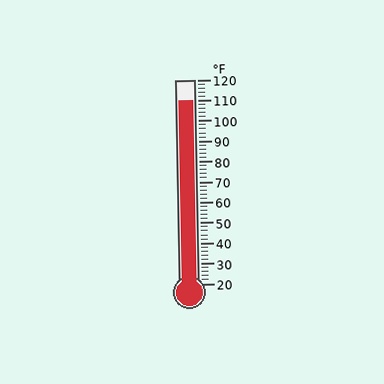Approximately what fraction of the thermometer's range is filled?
The thermometer is filled to approximately 90% of its range.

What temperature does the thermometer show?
The thermometer shows approximately 110°F.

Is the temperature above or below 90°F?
The temperature is above 90°F.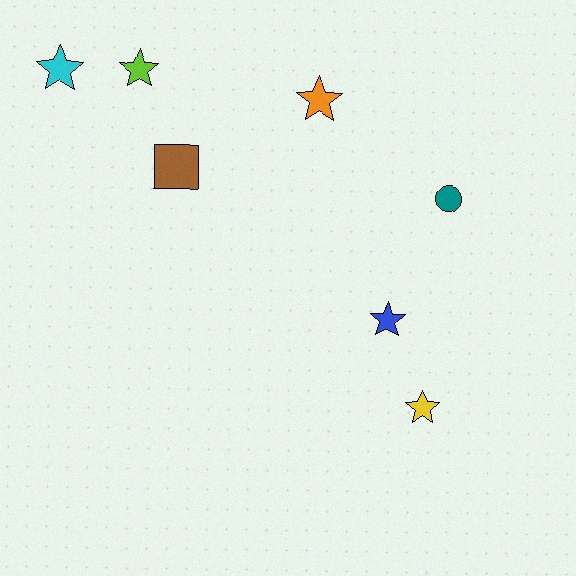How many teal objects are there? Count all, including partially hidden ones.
There is 1 teal object.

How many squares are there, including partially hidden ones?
There is 1 square.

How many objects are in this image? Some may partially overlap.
There are 7 objects.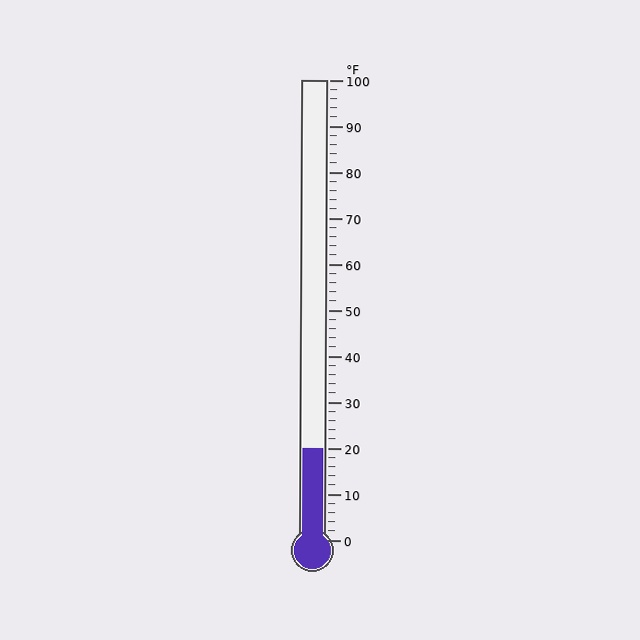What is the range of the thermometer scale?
The thermometer scale ranges from 0°F to 100°F.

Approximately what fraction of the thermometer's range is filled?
The thermometer is filled to approximately 20% of its range.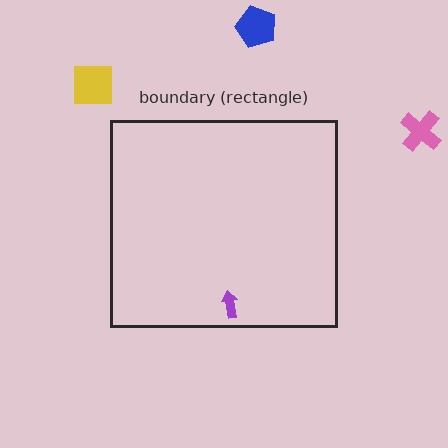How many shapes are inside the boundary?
1 inside, 3 outside.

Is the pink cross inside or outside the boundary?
Outside.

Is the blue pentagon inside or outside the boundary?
Outside.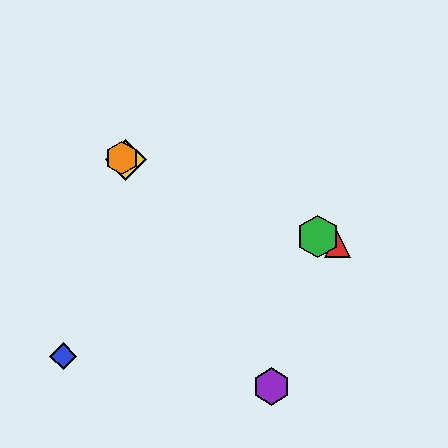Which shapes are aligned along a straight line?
The red triangle, the green hexagon, the yellow diamond, the orange hexagon are aligned along a straight line.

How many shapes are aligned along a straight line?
4 shapes (the red triangle, the green hexagon, the yellow diamond, the orange hexagon) are aligned along a straight line.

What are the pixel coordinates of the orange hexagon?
The orange hexagon is at (122, 158).